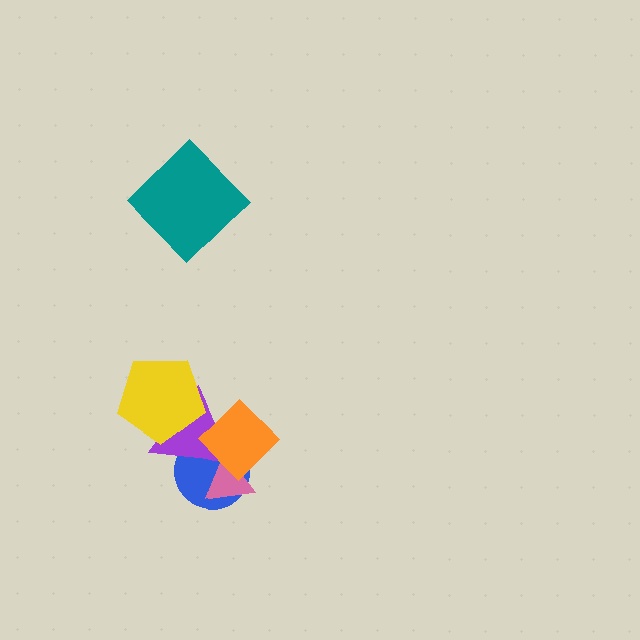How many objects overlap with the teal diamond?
0 objects overlap with the teal diamond.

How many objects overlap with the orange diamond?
3 objects overlap with the orange diamond.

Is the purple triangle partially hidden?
Yes, it is partially covered by another shape.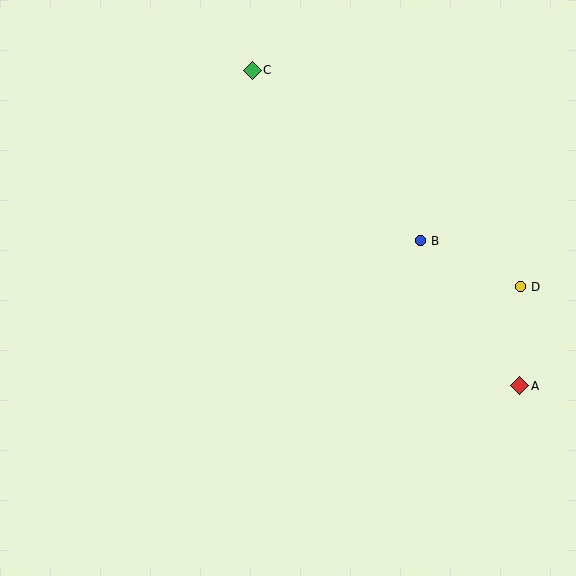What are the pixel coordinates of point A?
Point A is at (520, 386).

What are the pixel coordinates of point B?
Point B is at (420, 241).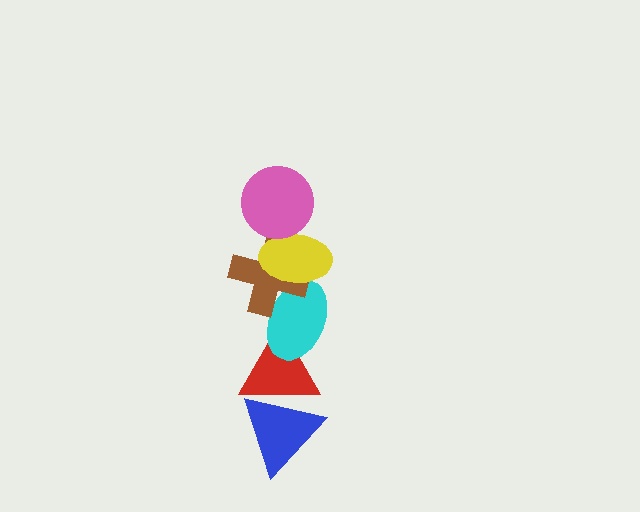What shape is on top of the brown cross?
The yellow ellipse is on top of the brown cross.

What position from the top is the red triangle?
The red triangle is 5th from the top.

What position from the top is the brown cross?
The brown cross is 3rd from the top.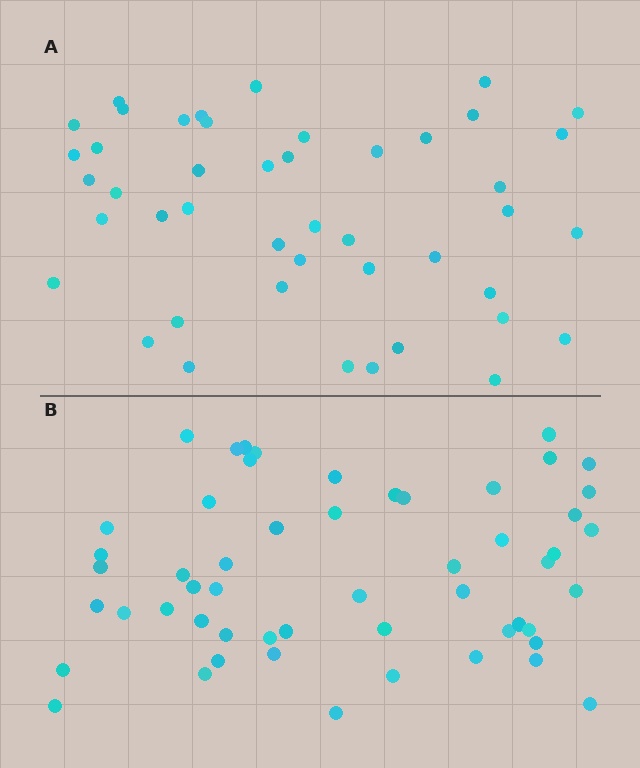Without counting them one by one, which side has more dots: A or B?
Region B (the bottom region) has more dots.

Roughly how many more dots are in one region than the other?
Region B has roughly 8 or so more dots than region A.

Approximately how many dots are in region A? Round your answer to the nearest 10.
About 40 dots. (The exact count is 45, which rounds to 40.)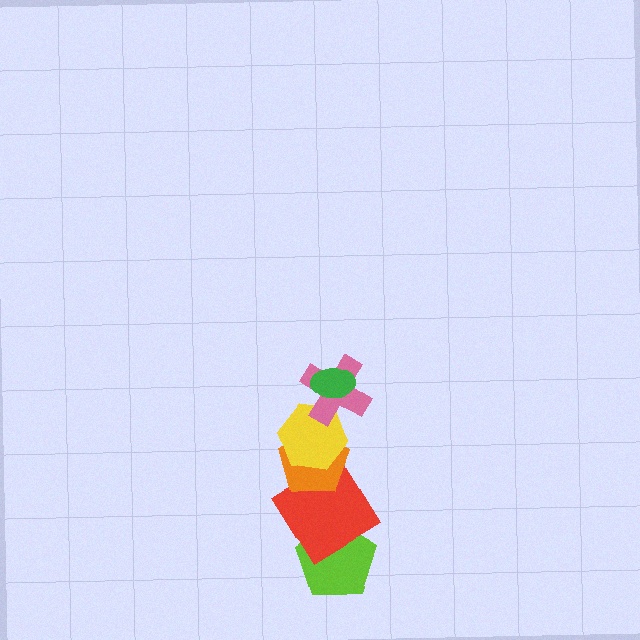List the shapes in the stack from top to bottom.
From top to bottom: the green ellipse, the pink cross, the yellow hexagon, the orange pentagon, the red diamond, the lime pentagon.